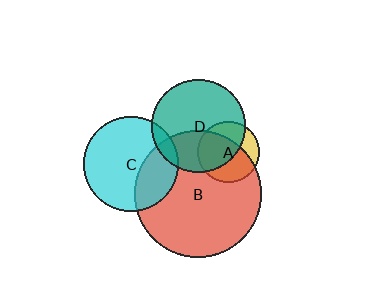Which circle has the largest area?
Circle B (red).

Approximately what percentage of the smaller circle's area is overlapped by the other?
Approximately 70%.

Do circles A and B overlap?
Yes.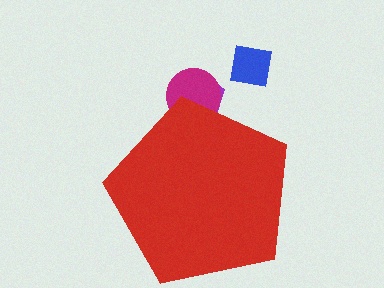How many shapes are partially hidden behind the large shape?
2 shapes are partially hidden.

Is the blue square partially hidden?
No, the blue square is fully visible.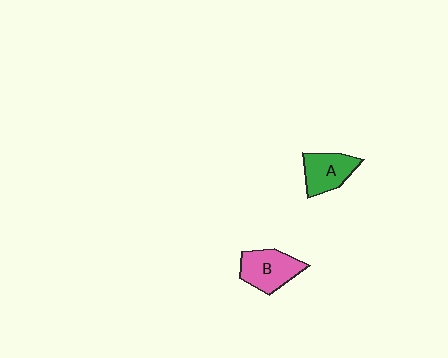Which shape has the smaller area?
Shape A (green).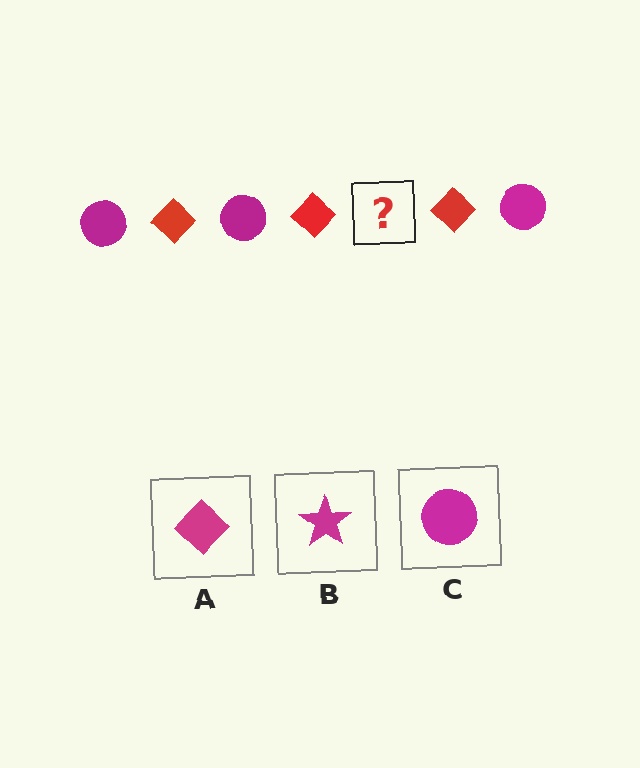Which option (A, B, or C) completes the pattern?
C.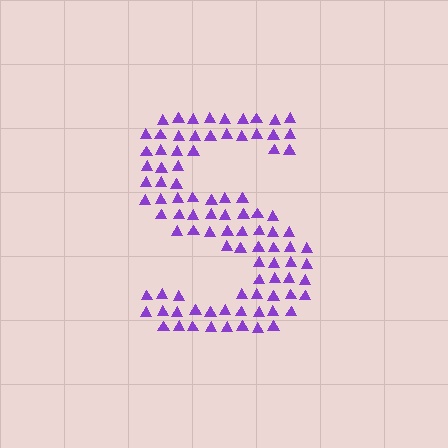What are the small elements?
The small elements are triangles.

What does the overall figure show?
The overall figure shows the letter S.